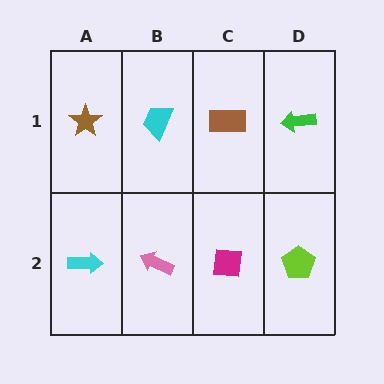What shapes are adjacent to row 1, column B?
A pink arrow (row 2, column B), a brown star (row 1, column A), a brown rectangle (row 1, column C).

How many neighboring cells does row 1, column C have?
3.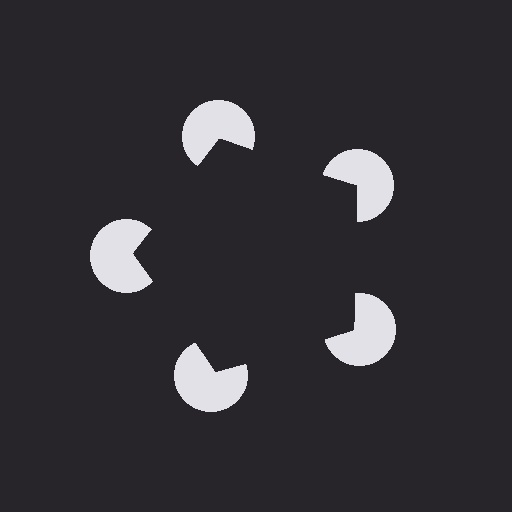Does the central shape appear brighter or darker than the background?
It typically appears slightly darker than the background, even though no actual brightness change is drawn.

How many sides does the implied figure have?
5 sides.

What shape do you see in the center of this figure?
An illusory pentagon — its edges are inferred from the aligned wedge cuts in the pac-man discs, not physically drawn.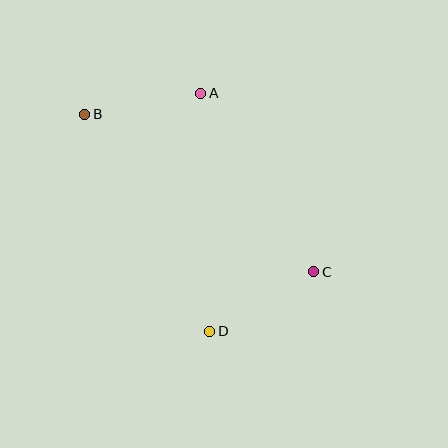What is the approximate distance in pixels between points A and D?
The distance between A and D is approximately 239 pixels.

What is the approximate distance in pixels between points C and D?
The distance between C and D is approximately 120 pixels.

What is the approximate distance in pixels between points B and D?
The distance between B and D is approximately 250 pixels.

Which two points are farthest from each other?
Points B and C are farthest from each other.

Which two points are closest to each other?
Points A and B are closest to each other.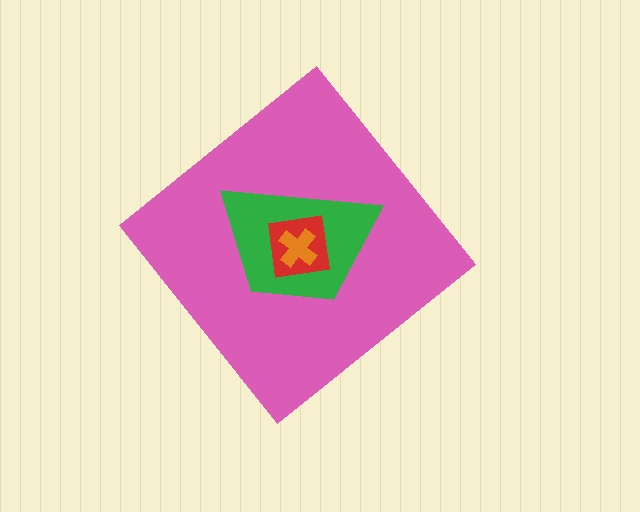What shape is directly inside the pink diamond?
The green trapezoid.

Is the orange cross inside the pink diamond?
Yes.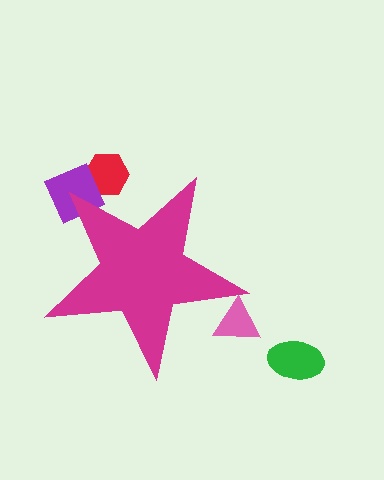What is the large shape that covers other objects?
A magenta star.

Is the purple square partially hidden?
Yes, the purple square is partially hidden behind the magenta star.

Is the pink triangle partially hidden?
Yes, the pink triangle is partially hidden behind the magenta star.